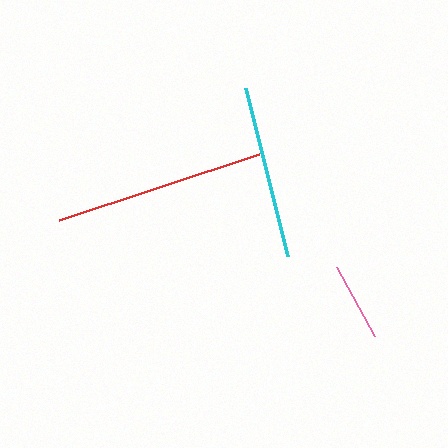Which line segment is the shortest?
The pink line is the shortest at approximately 79 pixels.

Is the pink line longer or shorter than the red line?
The red line is longer than the pink line.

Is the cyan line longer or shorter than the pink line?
The cyan line is longer than the pink line.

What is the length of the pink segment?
The pink segment is approximately 79 pixels long.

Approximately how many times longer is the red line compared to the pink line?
The red line is approximately 2.7 times the length of the pink line.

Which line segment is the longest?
The red line is the longest at approximately 210 pixels.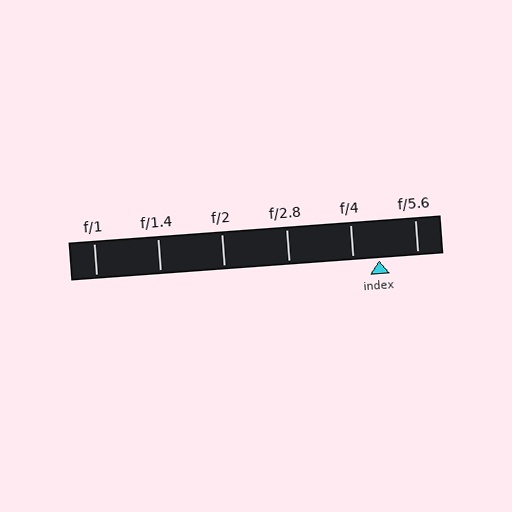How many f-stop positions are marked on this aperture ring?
There are 6 f-stop positions marked.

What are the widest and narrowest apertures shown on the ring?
The widest aperture shown is f/1 and the narrowest is f/5.6.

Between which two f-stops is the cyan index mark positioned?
The index mark is between f/4 and f/5.6.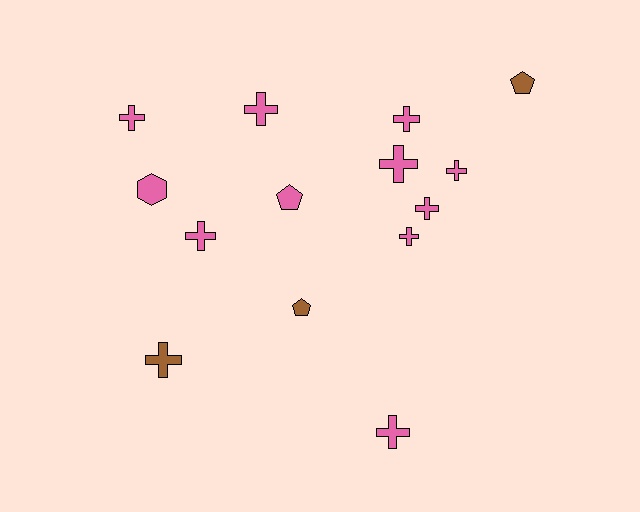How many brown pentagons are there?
There are 2 brown pentagons.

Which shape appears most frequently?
Cross, with 10 objects.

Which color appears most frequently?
Pink, with 11 objects.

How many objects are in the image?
There are 14 objects.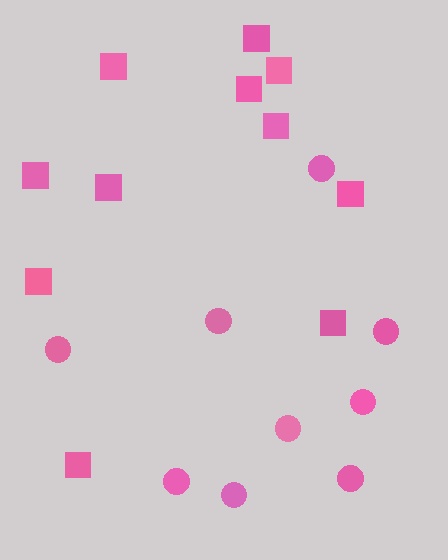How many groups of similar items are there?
There are 2 groups: one group of squares (11) and one group of circles (9).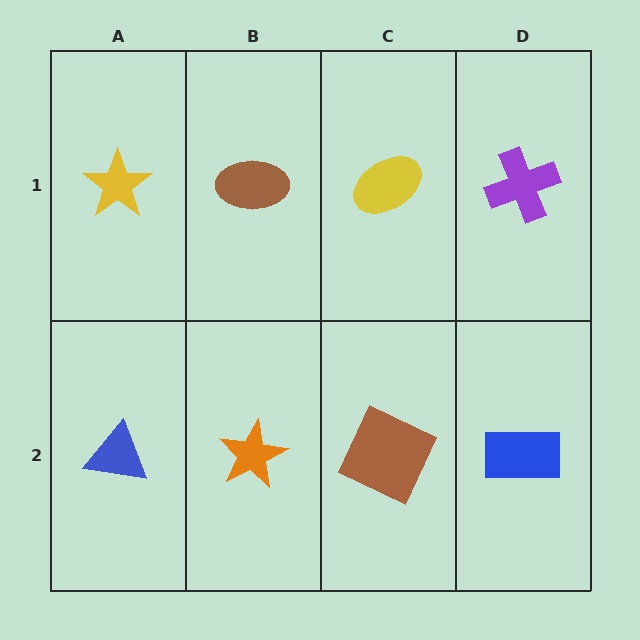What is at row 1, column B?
A brown ellipse.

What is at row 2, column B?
An orange star.